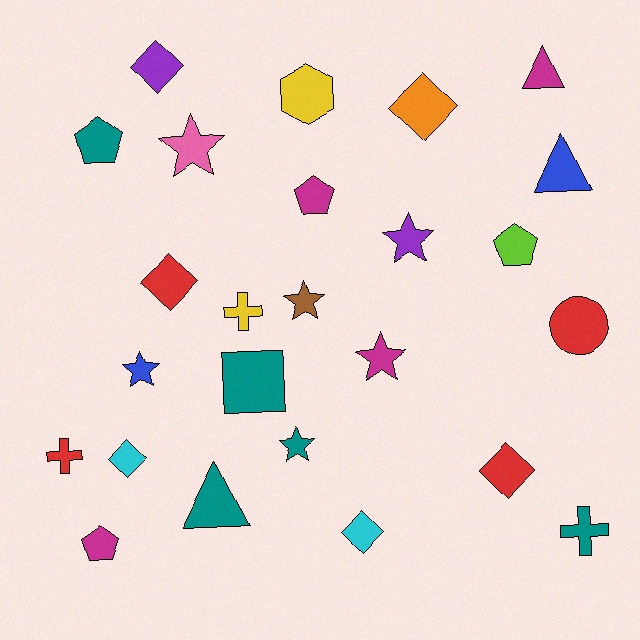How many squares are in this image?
There is 1 square.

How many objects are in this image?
There are 25 objects.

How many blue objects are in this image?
There are 2 blue objects.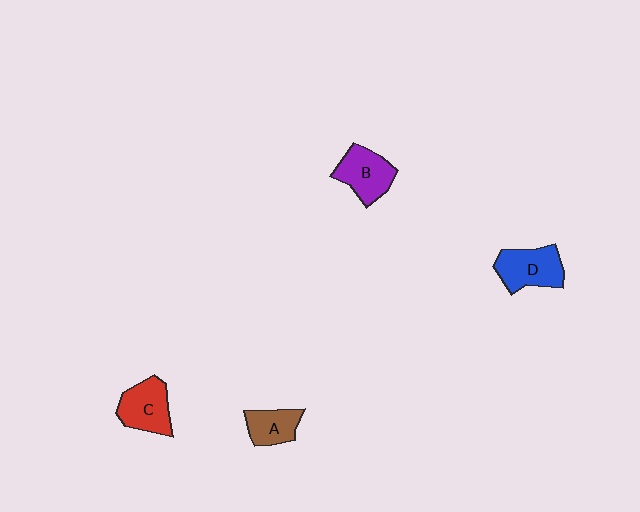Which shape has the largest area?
Shape D (blue).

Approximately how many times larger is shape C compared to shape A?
Approximately 1.3 times.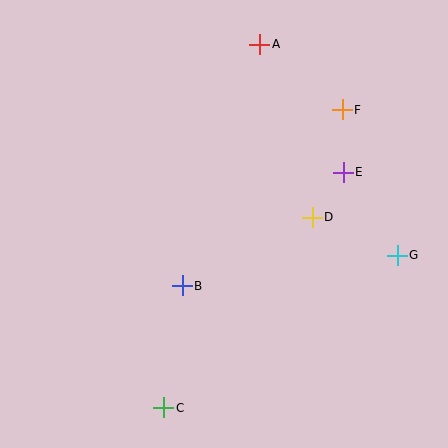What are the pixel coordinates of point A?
Point A is at (260, 44).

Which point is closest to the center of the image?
Point B at (182, 286) is closest to the center.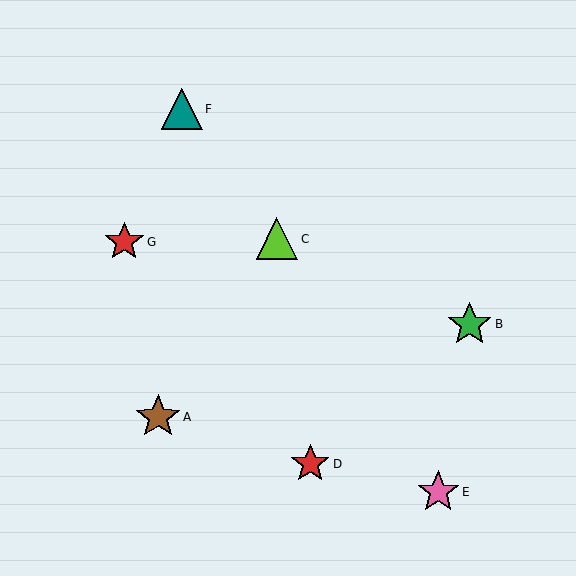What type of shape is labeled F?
Shape F is a teal triangle.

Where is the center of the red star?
The center of the red star is at (310, 464).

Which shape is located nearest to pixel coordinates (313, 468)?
The red star (labeled D) at (310, 464) is nearest to that location.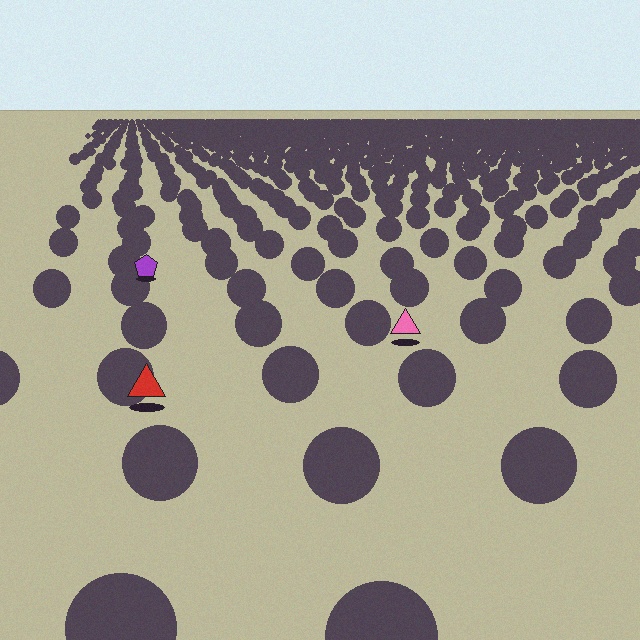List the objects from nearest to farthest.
From nearest to farthest: the red triangle, the pink triangle, the purple pentagon.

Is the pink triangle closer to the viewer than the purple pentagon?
Yes. The pink triangle is closer — you can tell from the texture gradient: the ground texture is coarser near it.